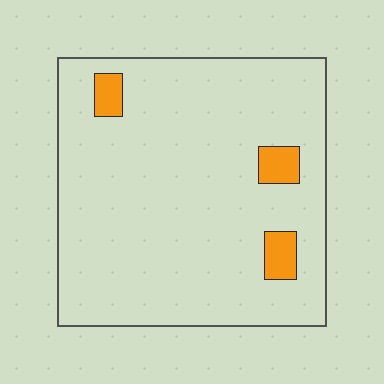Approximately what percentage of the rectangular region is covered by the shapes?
Approximately 5%.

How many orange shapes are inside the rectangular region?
3.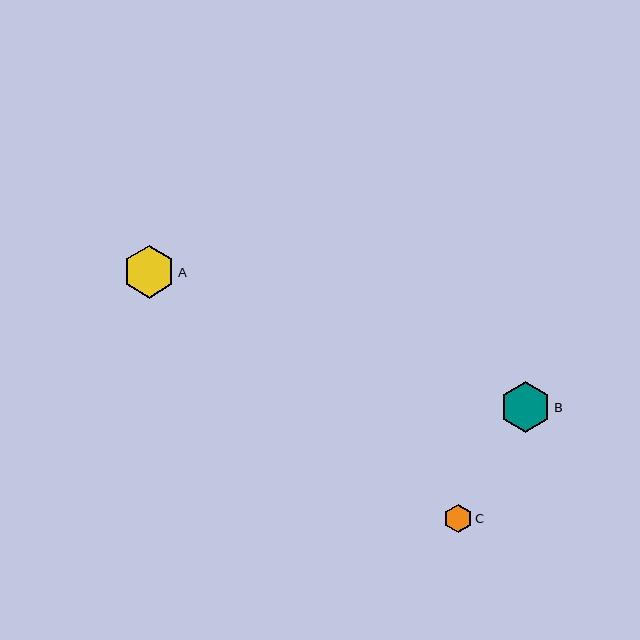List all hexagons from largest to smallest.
From largest to smallest: A, B, C.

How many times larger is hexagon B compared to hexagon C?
Hexagon B is approximately 1.8 times the size of hexagon C.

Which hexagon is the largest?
Hexagon A is the largest with a size of approximately 52 pixels.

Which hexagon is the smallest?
Hexagon C is the smallest with a size of approximately 28 pixels.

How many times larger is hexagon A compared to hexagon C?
Hexagon A is approximately 1.9 times the size of hexagon C.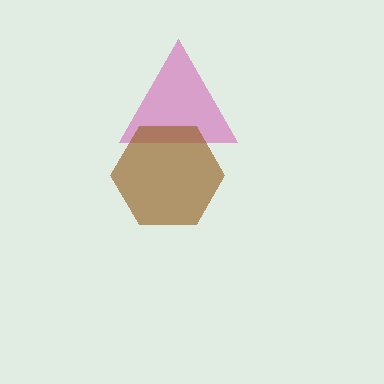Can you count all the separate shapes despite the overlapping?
Yes, there are 2 separate shapes.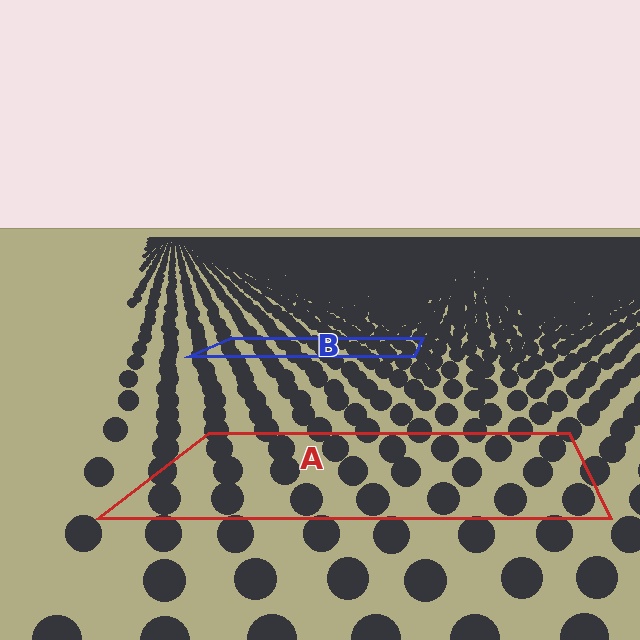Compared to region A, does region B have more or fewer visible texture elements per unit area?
Region B has more texture elements per unit area — they are packed more densely because it is farther away.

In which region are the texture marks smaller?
The texture marks are smaller in region B, because it is farther away.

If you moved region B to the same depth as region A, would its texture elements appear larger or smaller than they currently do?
They would appear larger. At a closer depth, the same texture elements are projected at a bigger on-screen size.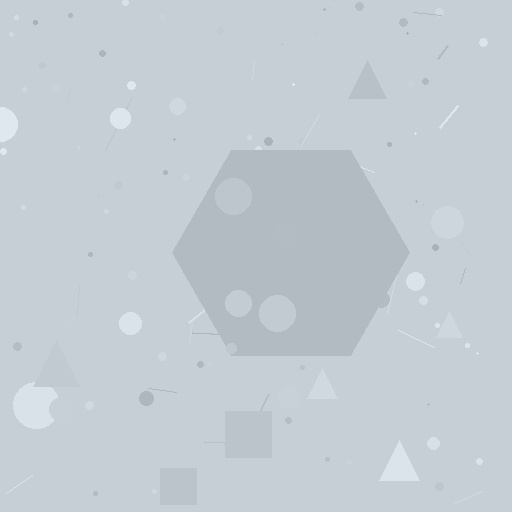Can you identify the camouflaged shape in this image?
The camouflaged shape is a hexagon.